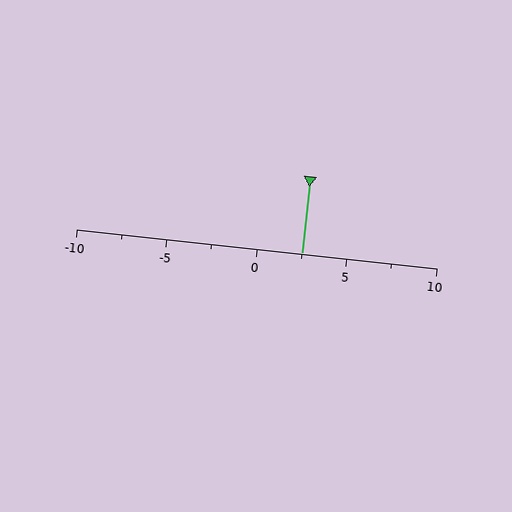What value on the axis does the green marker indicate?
The marker indicates approximately 2.5.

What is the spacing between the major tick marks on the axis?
The major ticks are spaced 5 apart.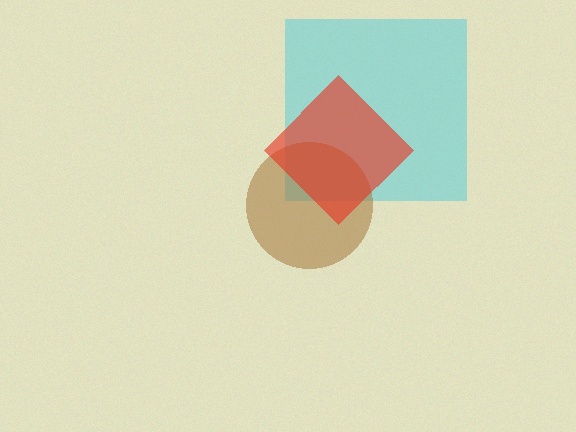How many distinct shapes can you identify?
There are 3 distinct shapes: a cyan square, a brown circle, a red diamond.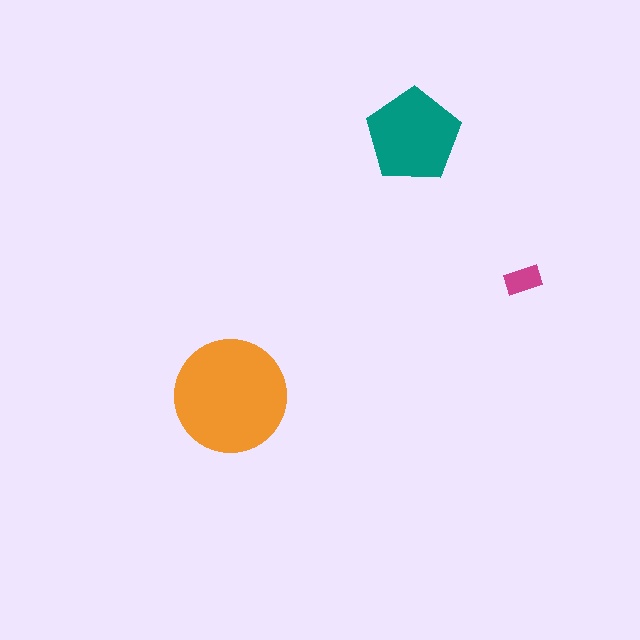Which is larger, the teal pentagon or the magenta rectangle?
The teal pentagon.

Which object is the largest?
The orange circle.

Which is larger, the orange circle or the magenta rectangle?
The orange circle.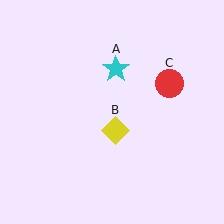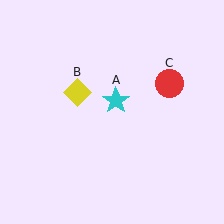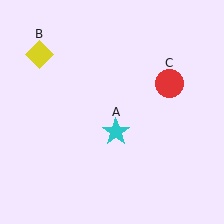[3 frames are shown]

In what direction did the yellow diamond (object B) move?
The yellow diamond (object B) moved up and to the left.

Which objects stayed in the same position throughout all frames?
Red circle (object C) remained stationary.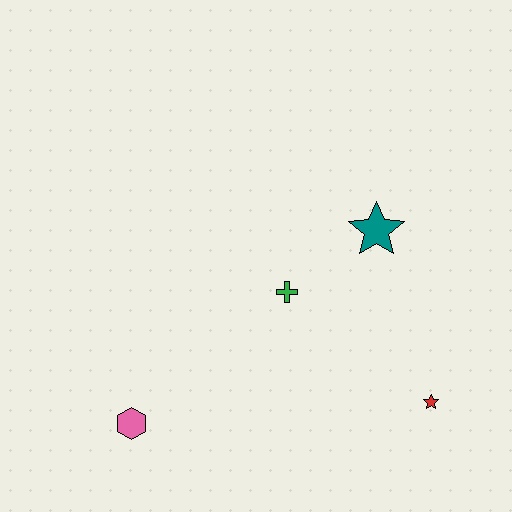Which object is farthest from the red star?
The pink hexagon is farthest from the red star.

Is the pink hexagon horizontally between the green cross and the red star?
No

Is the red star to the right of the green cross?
Yes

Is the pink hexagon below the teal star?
Yes